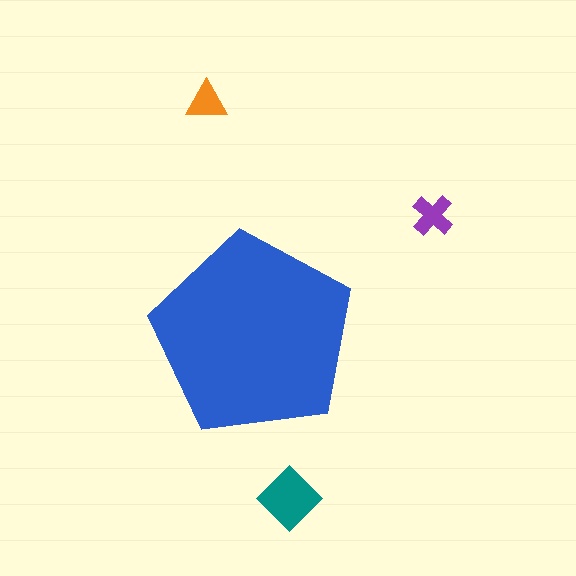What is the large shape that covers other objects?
A blue pentagon.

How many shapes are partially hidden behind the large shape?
0 shapes are partially hidden.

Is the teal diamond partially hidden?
No, the teal diamond is fully visible.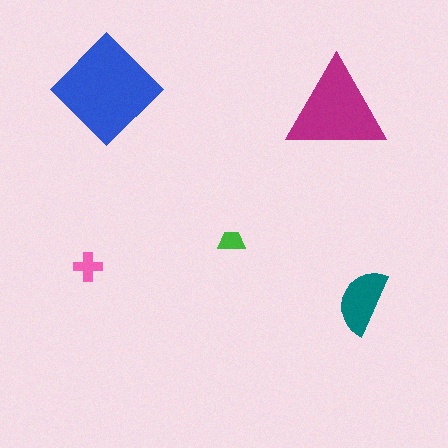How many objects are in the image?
There are 5 objects in the image.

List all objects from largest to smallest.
The blue diamond, the magenta triangle, the teal semicircle, the pink cross, the green trapezoid.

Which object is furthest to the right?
The teal semicircle is rightmost.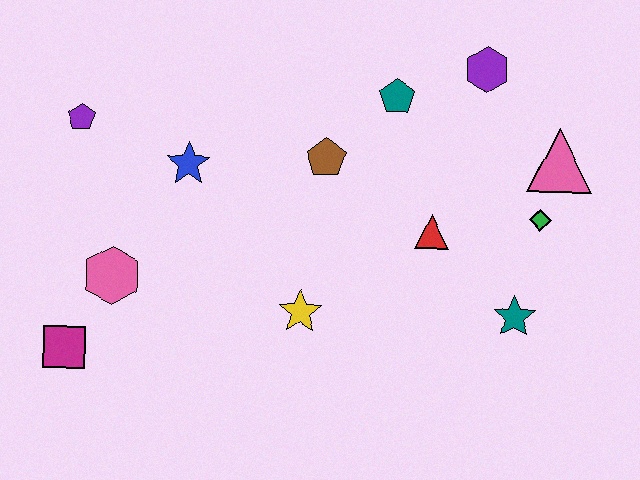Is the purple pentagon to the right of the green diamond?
No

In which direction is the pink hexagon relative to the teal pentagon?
The pink hexagon is to the left of the teal pentagon.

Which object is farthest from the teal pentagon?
The magenta square is farthest from the teal pentagon.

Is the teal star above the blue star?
No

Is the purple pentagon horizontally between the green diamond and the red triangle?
No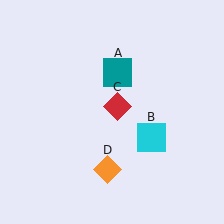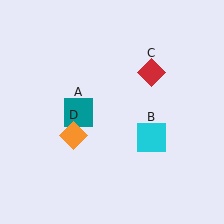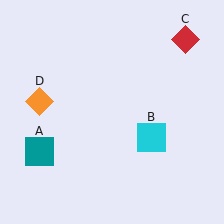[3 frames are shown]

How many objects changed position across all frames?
3 objects changed position: teal square (object A), red diamond (object C), orange diamond (object D).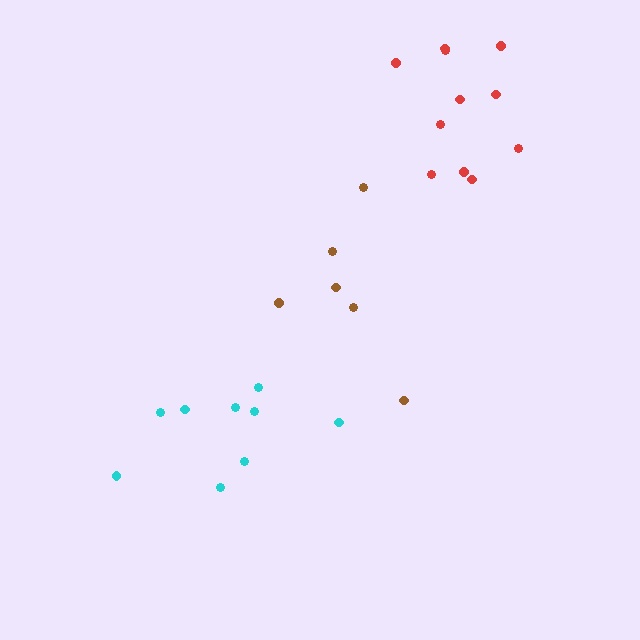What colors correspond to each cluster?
The clusters are colored: cyan, brown, red.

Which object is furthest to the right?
The red cluster is rightmost.